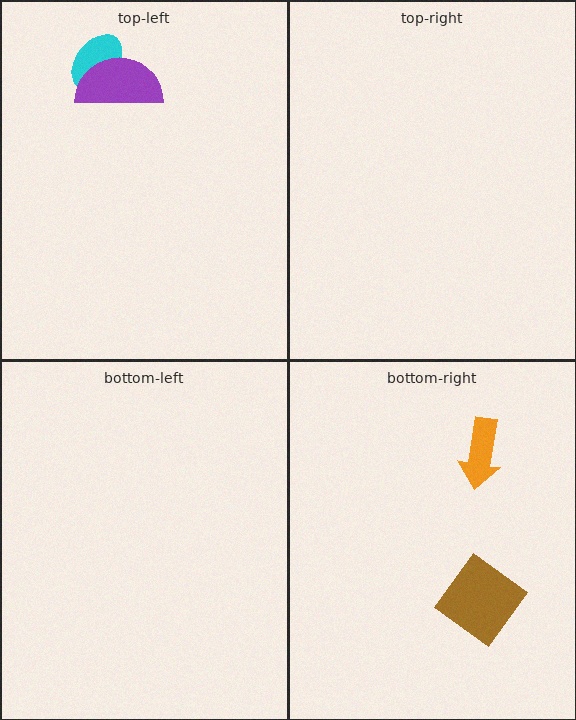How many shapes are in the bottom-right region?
2.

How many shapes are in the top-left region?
2.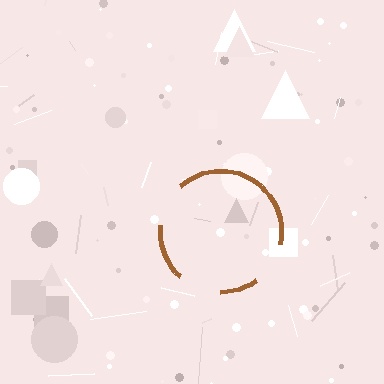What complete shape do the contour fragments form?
The contour fragments form a circle.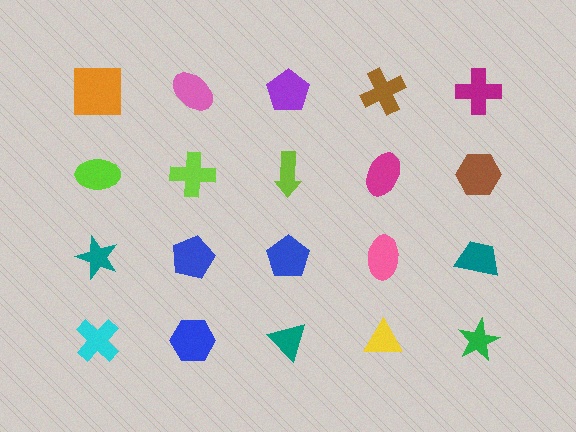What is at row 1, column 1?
An orange square.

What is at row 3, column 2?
A blue pentagon.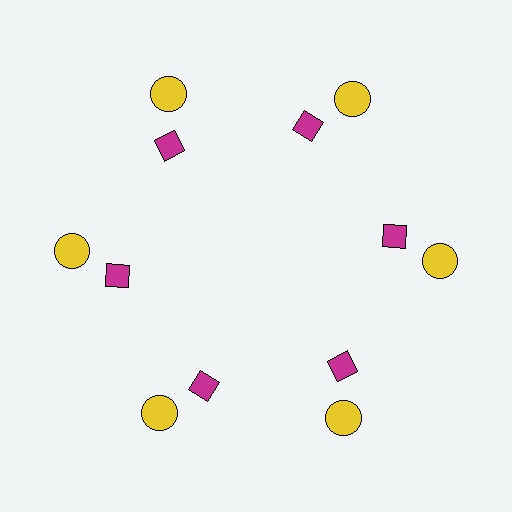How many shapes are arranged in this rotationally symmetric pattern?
There are 12 shapes, arranged in 6 groups of 2.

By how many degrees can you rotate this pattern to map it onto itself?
The pattern maps onto itself every 60 degrees of rotation.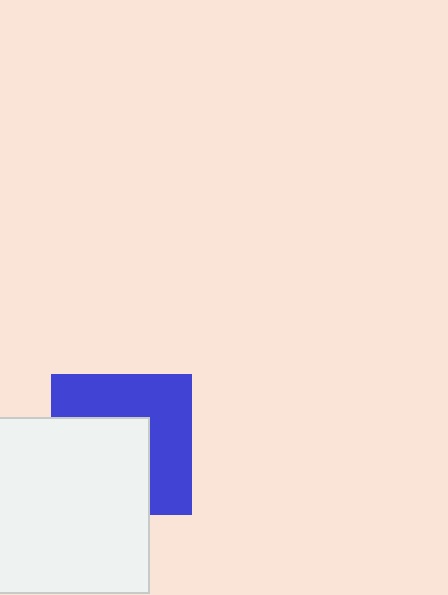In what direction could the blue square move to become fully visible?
The blue square could move toward the upper-right. That would shift it out from behind the white square entirely.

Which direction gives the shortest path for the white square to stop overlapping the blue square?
Moving toward the lower-left gives the shortest separation.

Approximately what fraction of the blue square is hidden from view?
Roughly 48% of the blue square is hidden behind the white square.